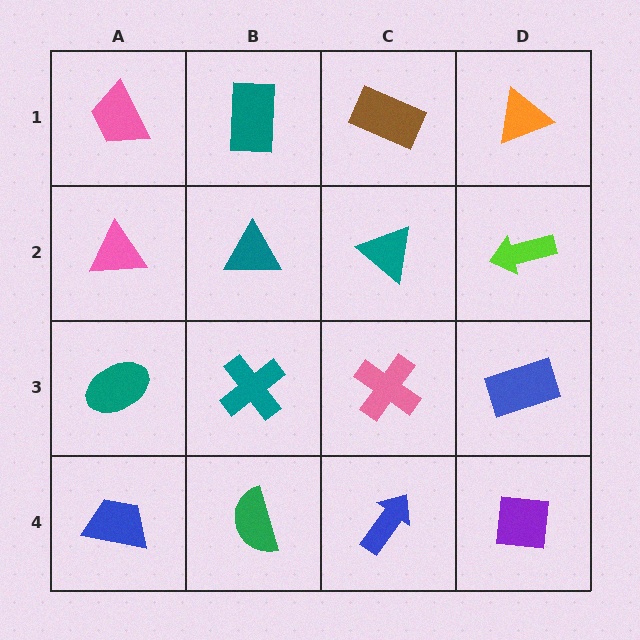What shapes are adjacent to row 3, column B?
A teal triangle (row 2, column B), a green semicircle (row 4, column B), a teal ellipse (row 3, column A), a pink cross (row 3, column C).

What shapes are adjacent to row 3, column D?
A lime arrow (row 2, column D), a purple square (row 4, column D), a pink cross (row 3, column C).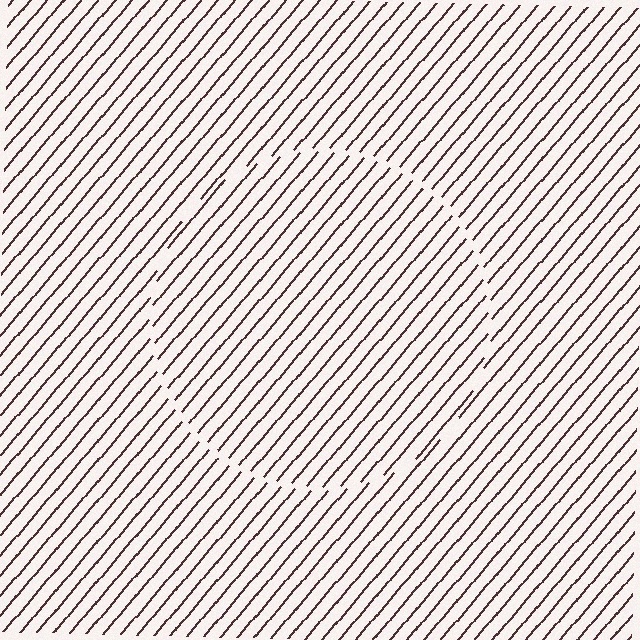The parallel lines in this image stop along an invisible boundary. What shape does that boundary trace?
An illusory circle. The interior of the shape contains the same grating, shifted by half a period — the contour is defined by the phase discontinuity where line-ends from the inner and outer gratings abut.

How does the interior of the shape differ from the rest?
The interior of the shape contains the same grating, shifted by half a period — the contour is defined by the phase discontinuity where line-ends from the inner and outer gratings abut.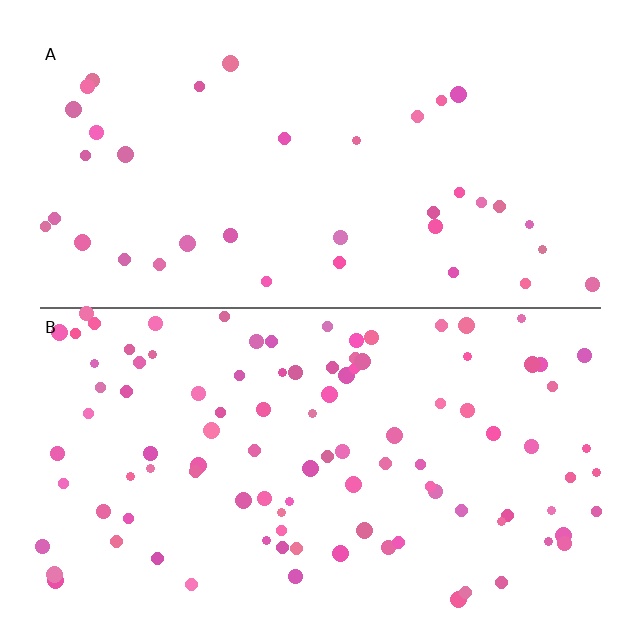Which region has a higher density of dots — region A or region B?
B (the bottom).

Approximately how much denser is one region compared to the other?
Approximately 2.7× — region B over region A.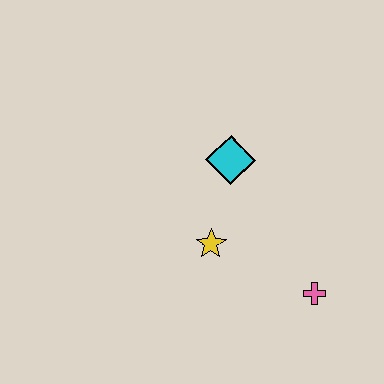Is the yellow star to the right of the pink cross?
No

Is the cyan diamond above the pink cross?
Yes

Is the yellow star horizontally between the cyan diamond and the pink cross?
No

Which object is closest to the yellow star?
The cyan diamond is closest to the yellow star.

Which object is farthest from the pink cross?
The cyan diamond is farthest from the pink cross.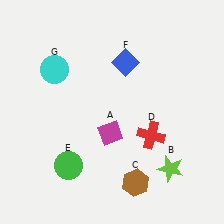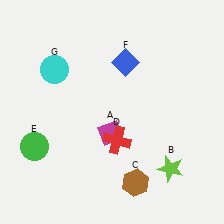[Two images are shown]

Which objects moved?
The objects that moved are: the red cross (D), the green circle (E).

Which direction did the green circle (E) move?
The green circle (E) moved left.